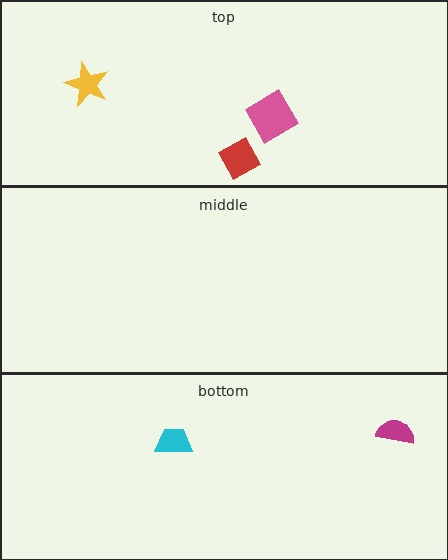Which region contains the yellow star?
The top region.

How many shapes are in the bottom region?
2.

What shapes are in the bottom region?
The cyan trapezoid, the magenta semicircle.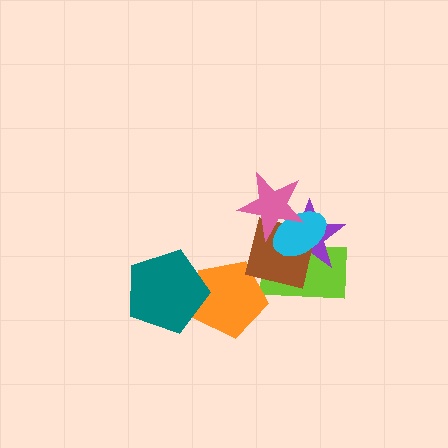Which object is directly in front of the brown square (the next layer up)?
The cyan ellipse is directly in front of the brown square.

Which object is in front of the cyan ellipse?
The pink star is in front of the cyan ellipse.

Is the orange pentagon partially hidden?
Yes, it is partially covered by another shape.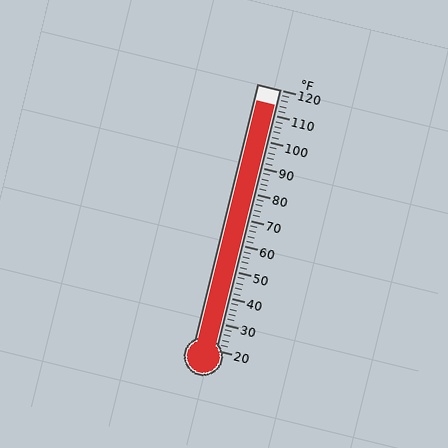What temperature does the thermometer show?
The thermometer shows approximately 114°F.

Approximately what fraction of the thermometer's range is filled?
The thermometer is filled to approximately 95% of its range.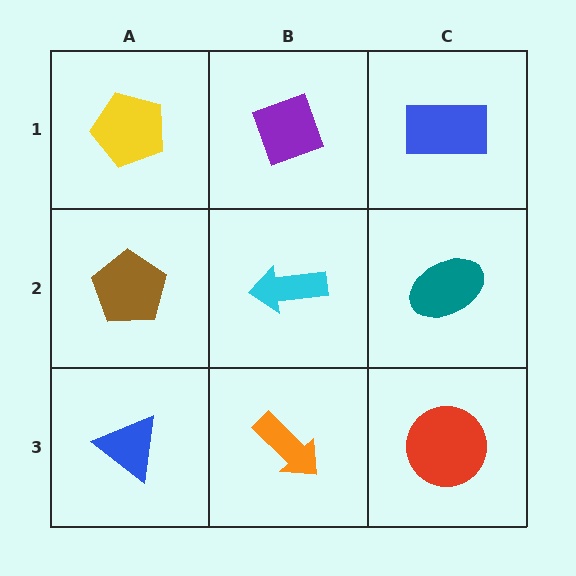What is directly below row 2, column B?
An orange arrow.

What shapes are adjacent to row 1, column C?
A teal ellipse (row 2, column C), a purple diamond (row 1, column B).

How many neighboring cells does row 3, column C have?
2.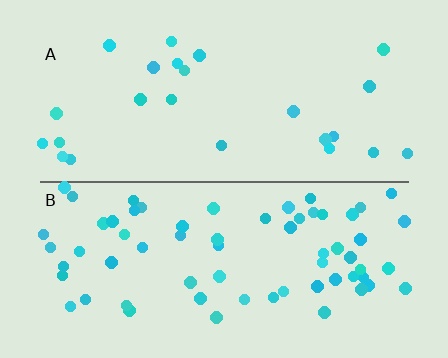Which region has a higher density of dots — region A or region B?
B (the bottom).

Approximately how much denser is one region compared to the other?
Approximately 2.7× — region B over region A.